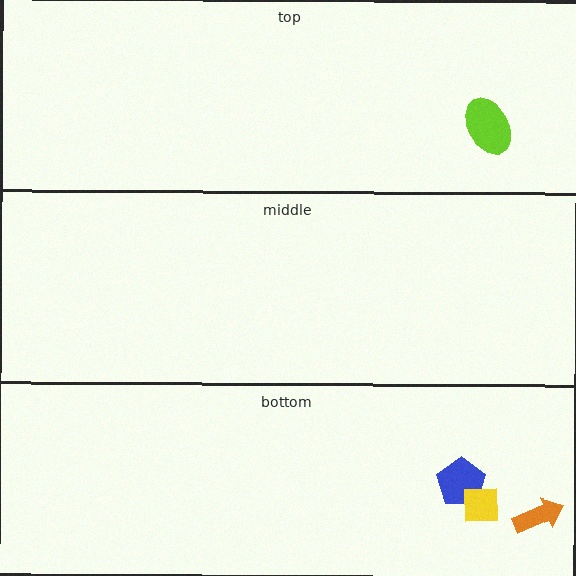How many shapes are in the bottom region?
3.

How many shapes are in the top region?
1.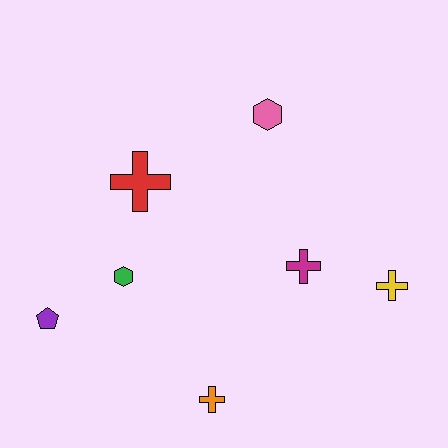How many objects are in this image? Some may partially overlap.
There are 7 objects.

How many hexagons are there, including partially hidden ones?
There are 2 hexagons.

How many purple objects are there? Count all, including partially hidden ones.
There is 1 purple object.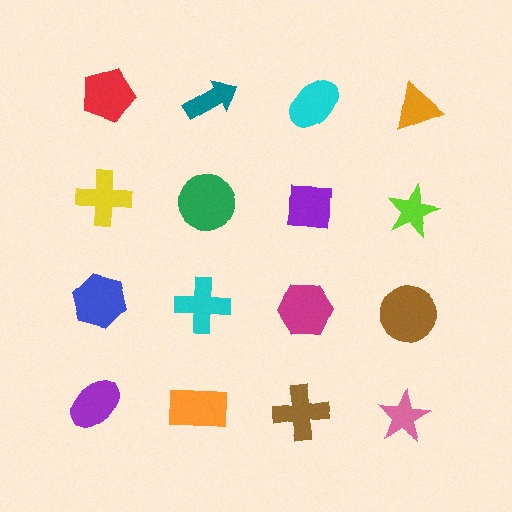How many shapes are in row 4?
4 shapes.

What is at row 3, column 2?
A cyan cross.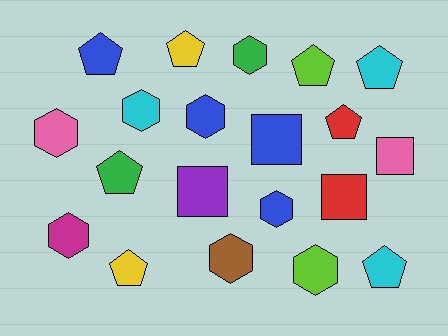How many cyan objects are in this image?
There are 3 cyan objects.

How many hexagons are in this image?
There are 8 hexagons.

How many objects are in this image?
There are 20 objects.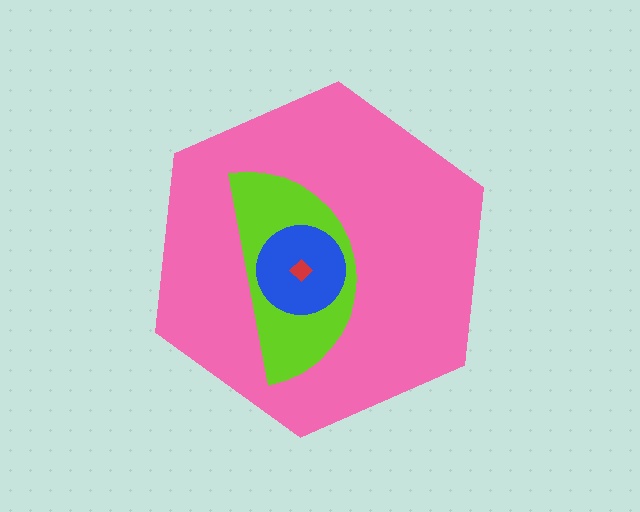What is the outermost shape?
The pink hexagon.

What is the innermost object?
The red diamond.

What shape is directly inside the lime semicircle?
The blue circle.